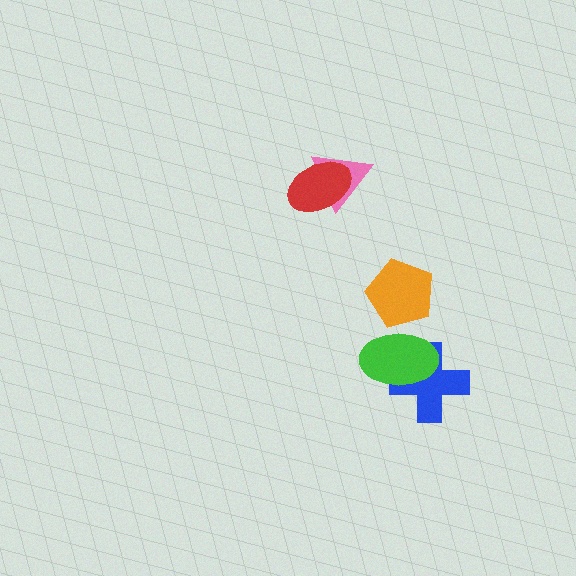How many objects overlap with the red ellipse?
1 object overlaps with the red ellipse.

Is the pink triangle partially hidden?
Yes, it is partially covered by another shape.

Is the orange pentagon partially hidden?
Yes, it is partially covered by another shape.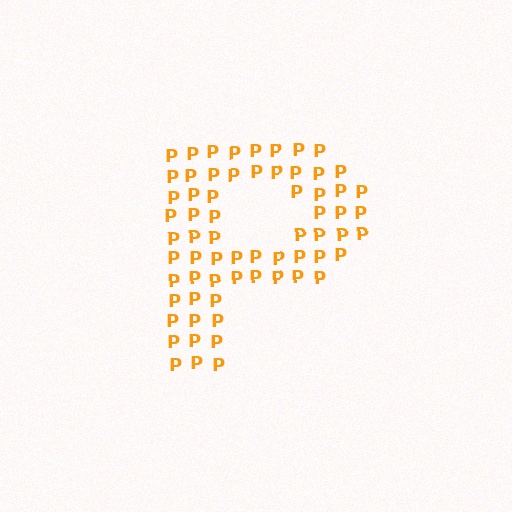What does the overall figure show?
The overall figure shows the letter P.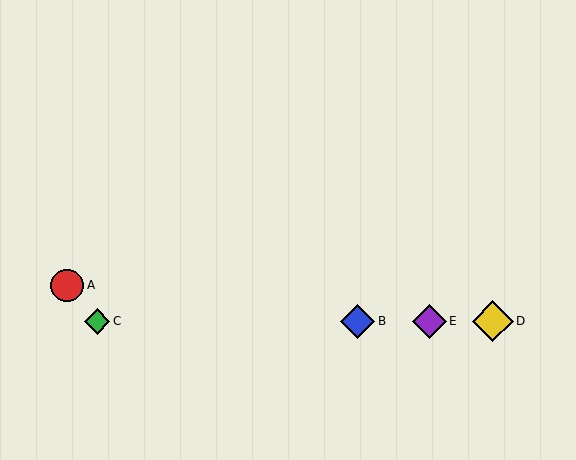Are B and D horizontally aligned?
Yes, both are at y≈321.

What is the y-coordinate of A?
Object A is at y≈285.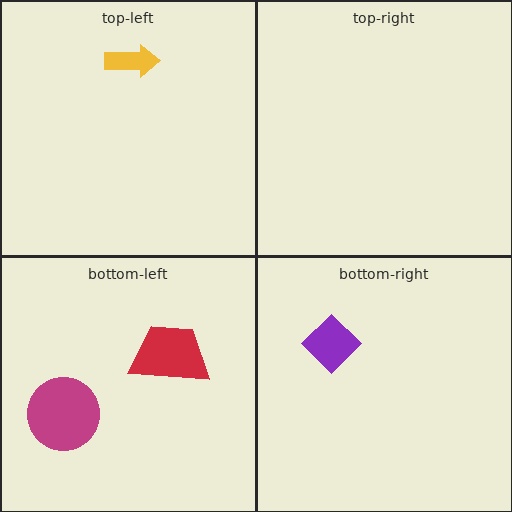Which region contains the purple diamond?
The bottom-right region.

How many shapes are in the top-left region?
1.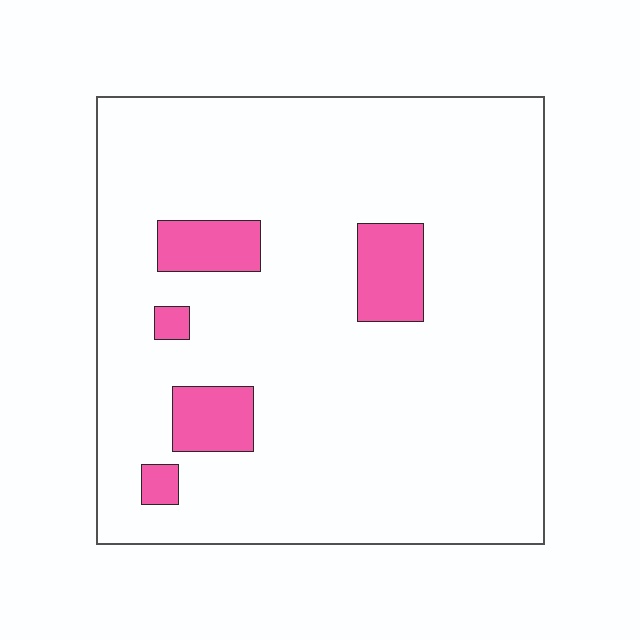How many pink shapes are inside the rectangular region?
5.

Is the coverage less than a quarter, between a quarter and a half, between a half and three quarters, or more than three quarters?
Less than a quarter.